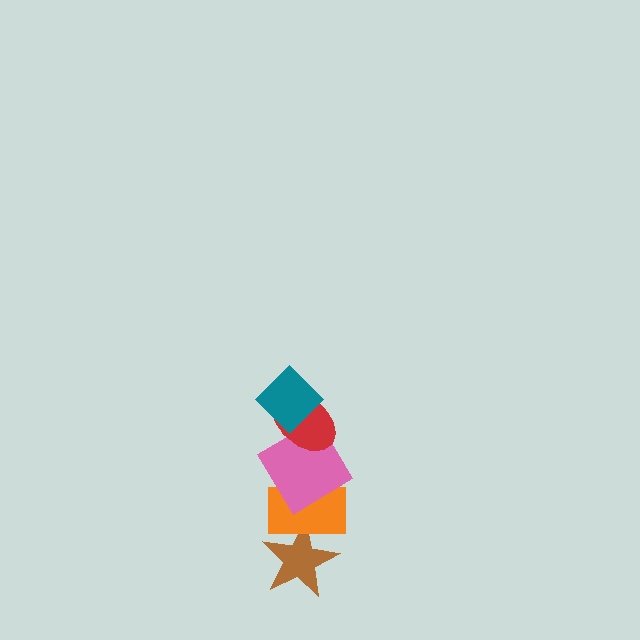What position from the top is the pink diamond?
The pink diamond is 3rd from the top.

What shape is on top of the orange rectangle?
The pink diamond is on top of the orange rectangle.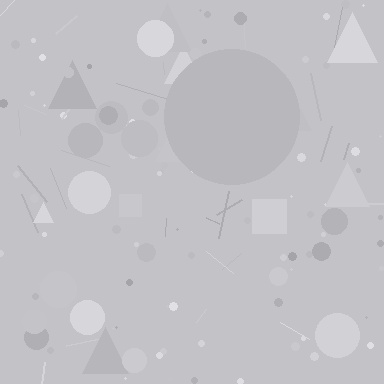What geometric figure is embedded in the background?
A circle is embedded in the background.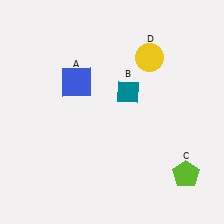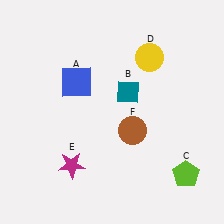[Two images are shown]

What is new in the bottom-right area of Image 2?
A brown circle (F) was added in the bottom-right area of Image 2.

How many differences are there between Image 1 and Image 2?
There are 2 differences between the two images.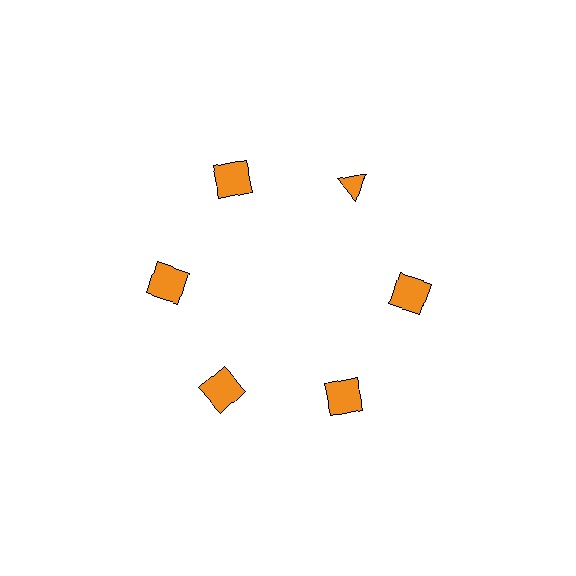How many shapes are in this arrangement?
There are 6 shapes arranged in a ring pattern.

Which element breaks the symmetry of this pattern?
The orange triangle at roughly the 1 o'clock position breaks the symmetry. All other shapes are orange squares.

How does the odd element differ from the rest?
It has a different shape: triangle instead of square.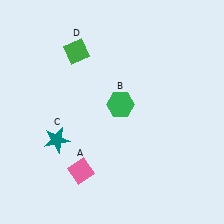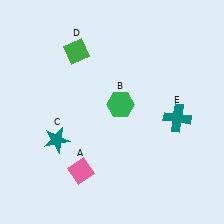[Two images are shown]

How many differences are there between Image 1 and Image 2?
There is 1 difference between the two images.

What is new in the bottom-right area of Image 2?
A teal cross (E) was added in the bottom-right area of Image 2.